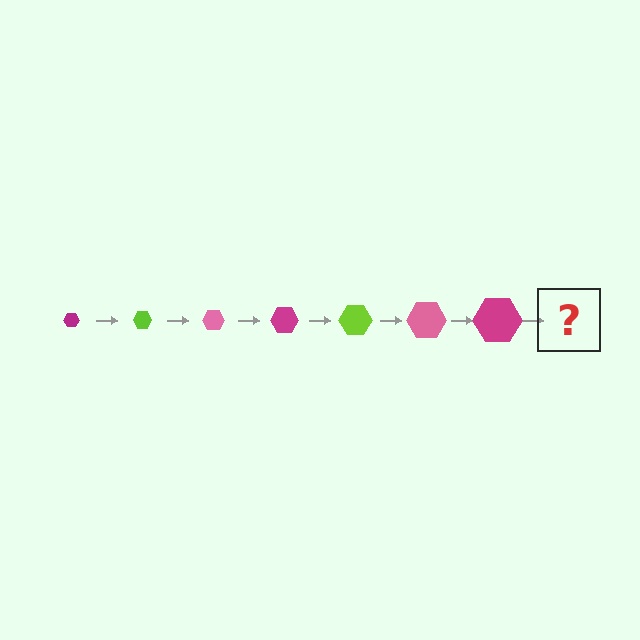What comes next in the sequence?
The next element should be a lime hexagon, larger than the previous one.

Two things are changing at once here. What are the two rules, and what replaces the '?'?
The two rules are that the hexagon grows larger each step and the color cycles through magenta, lime, and pink. The '?' should be a lime hexagon, larger than the previous one.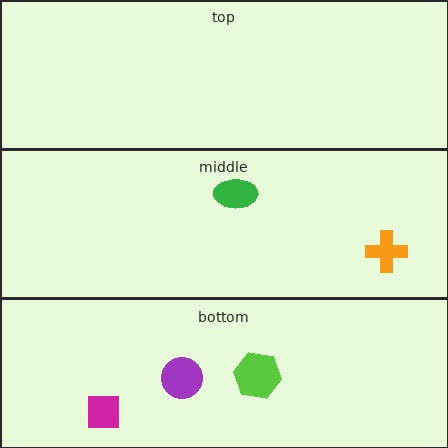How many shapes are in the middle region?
2.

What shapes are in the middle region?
The orange cross, the green ellipse.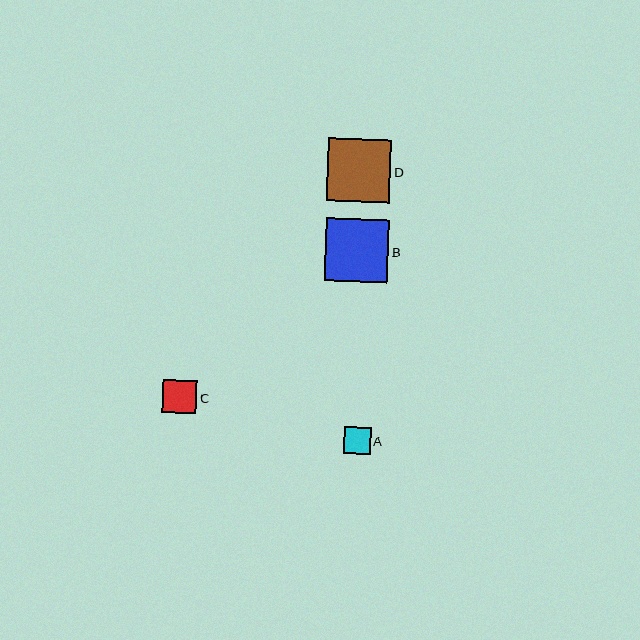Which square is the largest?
Square D is the largest with a size of approximately 64 pixels.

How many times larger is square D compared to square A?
Square D is approximately 2.4 times the size of square A.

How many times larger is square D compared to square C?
Square D is approximately 1.9 times the size of square C.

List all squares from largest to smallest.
From largest to smallest: D, B, C, A.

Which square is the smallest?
Square A is the smallest with a size of approximately 27 pixels.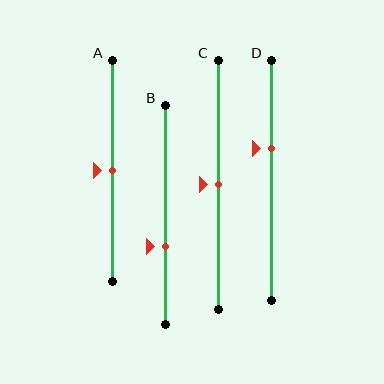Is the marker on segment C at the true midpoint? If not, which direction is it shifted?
Yes, the marker on segment C is at the true midpoint.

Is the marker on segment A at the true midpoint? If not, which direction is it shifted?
Yes, the marker on segment A is at the true midpoint.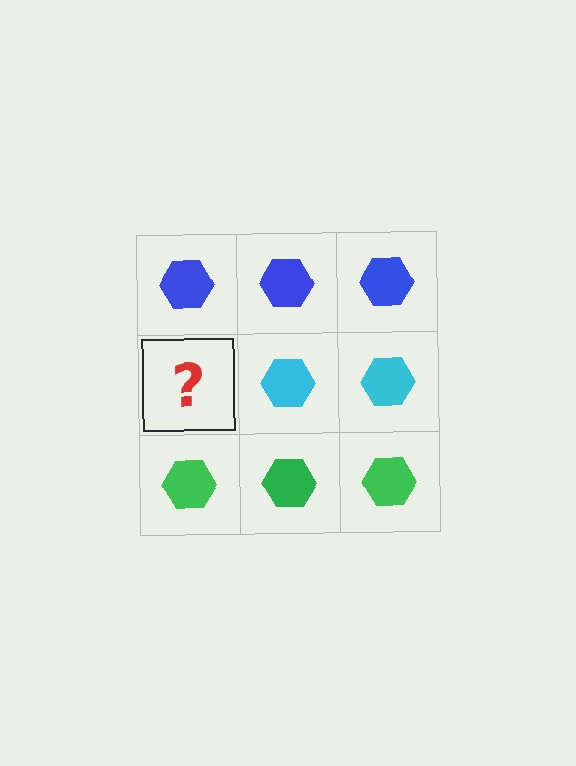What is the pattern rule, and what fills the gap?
The rule is that each row has a consistent color. The gap should be filled with a cyan hexagon.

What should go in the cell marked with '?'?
The missing cell should contain a cyan hexagon.